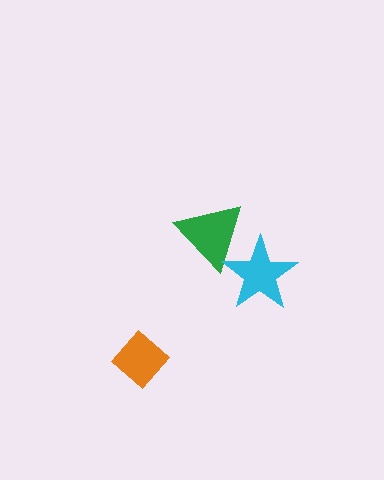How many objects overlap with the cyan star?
1 object overlaps with the cyan star.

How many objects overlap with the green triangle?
1 object overlaps with the green triangle.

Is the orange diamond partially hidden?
No, no other shape covers it.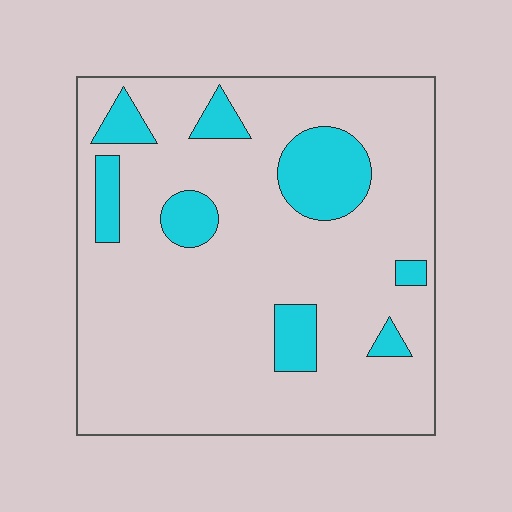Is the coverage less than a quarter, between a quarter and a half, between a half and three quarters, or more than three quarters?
Less than a quarter.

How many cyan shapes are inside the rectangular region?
8.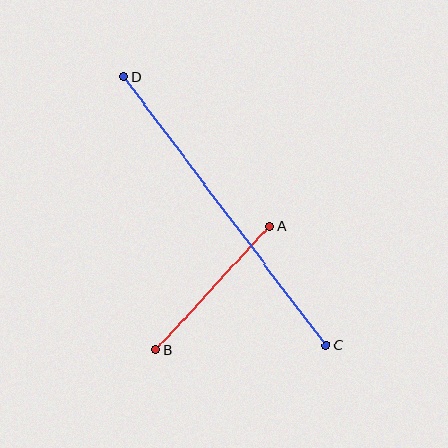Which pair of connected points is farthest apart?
Points C and D are farthest apart.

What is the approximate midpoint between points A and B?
The midpoint is at approximately (213, 288) pixels.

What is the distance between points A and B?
The distance is approximately 168 pixels.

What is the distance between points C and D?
The distance is approximately 337 pixels.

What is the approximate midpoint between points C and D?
The midpoint is at approximately (225, 211) pixels.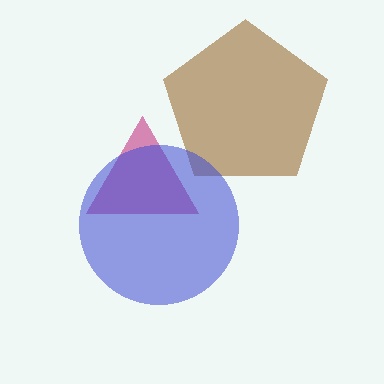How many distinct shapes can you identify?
There are 3 distinct shapes: a magenta triangle, a brown pentagon, a blue circle.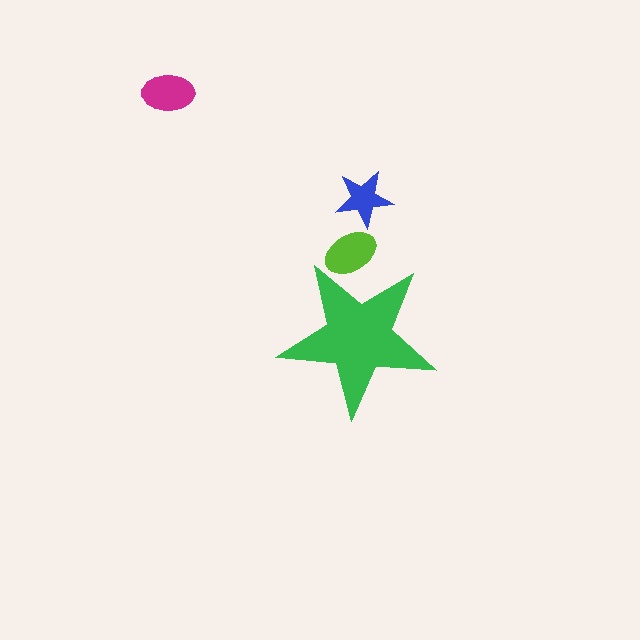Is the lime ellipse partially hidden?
Yes, the lime ellipse is partially hidden behind the green star.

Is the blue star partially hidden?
No, the blue star is fully visible.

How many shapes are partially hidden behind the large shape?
1 shape is partially hidden.